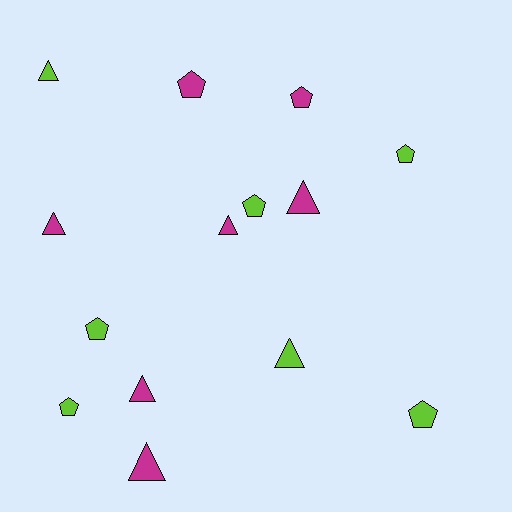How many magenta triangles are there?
There are 5 magenta triangles.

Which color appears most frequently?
Magenta, with 7 objects.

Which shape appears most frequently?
Triangle, with 7 objects.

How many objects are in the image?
There are 14 objects.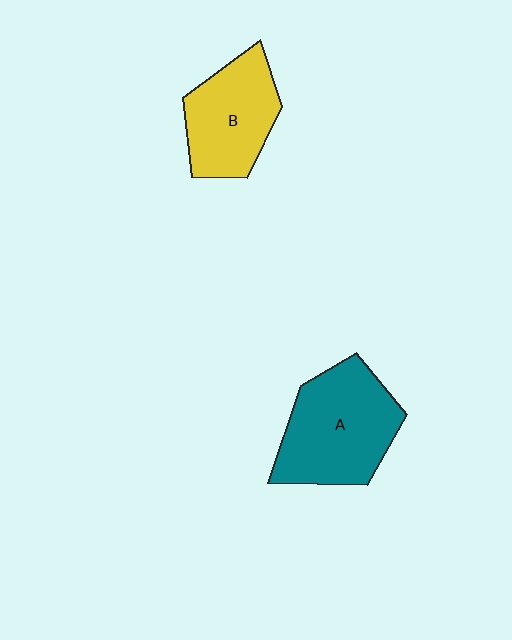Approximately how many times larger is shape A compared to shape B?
Approximately 1.3 times.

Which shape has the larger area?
Shape A (teal).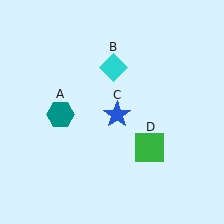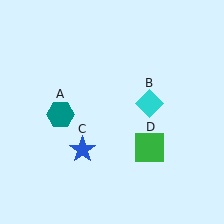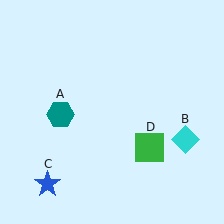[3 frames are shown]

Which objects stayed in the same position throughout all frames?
Teal hexagon (object A) and green square (object D) remained stationary.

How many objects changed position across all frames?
2 objects changed position: cyan diamond (object B), blue star (object C).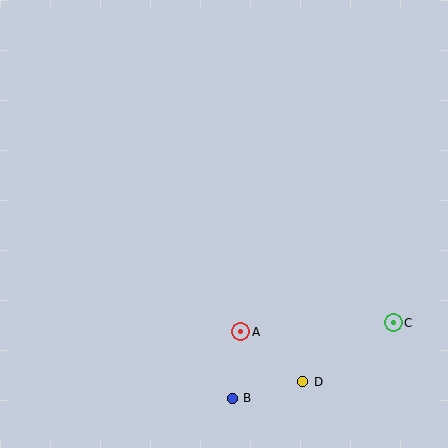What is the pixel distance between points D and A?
The distance between D and A is 80 pixels.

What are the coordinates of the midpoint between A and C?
The midpoint between A and C is at (317, 327).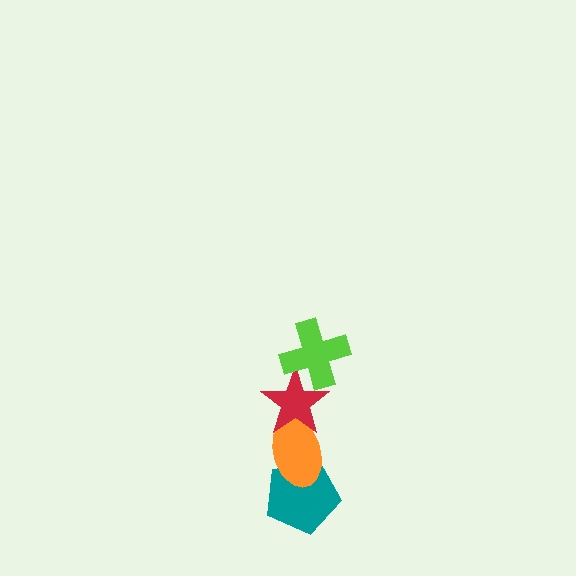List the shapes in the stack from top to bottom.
From top to bottom: the lime cross, the red star, the orange ellipse, the teal pentagon.